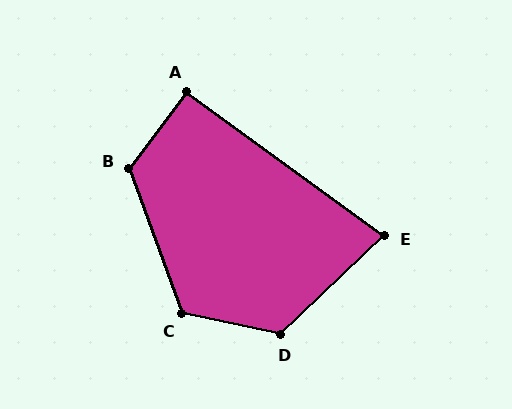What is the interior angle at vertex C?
Approximately 122 degrees (obtuse).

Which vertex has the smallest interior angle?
E, at approximately 79 degrees.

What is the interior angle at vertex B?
Approximately 123 degrees (obtuse).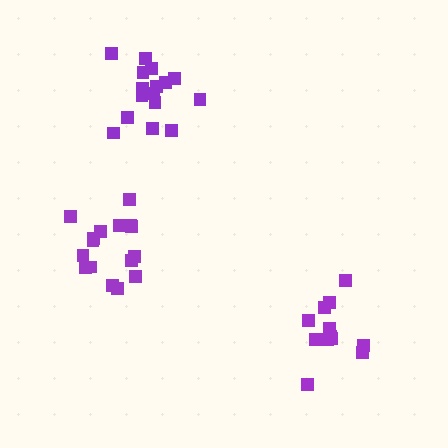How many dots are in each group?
Group 1: 12 dots, Group 2: 16 dots, Group 3: 16 dots (44 total).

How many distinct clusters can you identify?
There are 3 distinct clusters.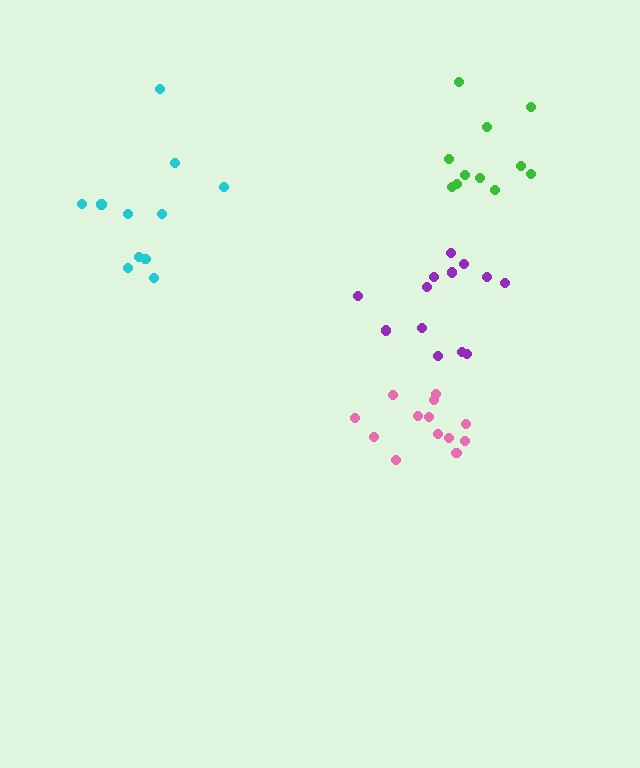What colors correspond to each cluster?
The clusters are colored: green, cyan, purple, pink.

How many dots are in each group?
Group 1: 11 dots, Group 2: 11 dots, Group 3: 13 dots, Group 4: 13 dots (48 total).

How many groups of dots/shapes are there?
There are 4 groups.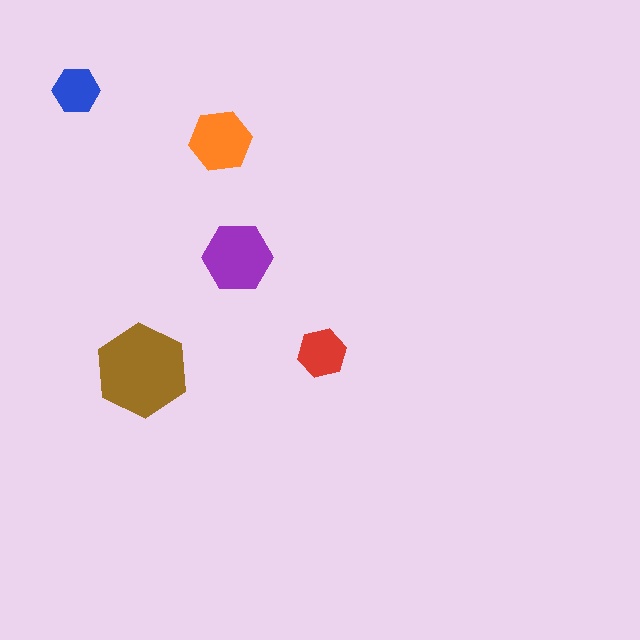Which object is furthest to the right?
The red hexagon is rightmost.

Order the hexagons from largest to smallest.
the brown one, the purple one, the orange one, the red one, the blue one.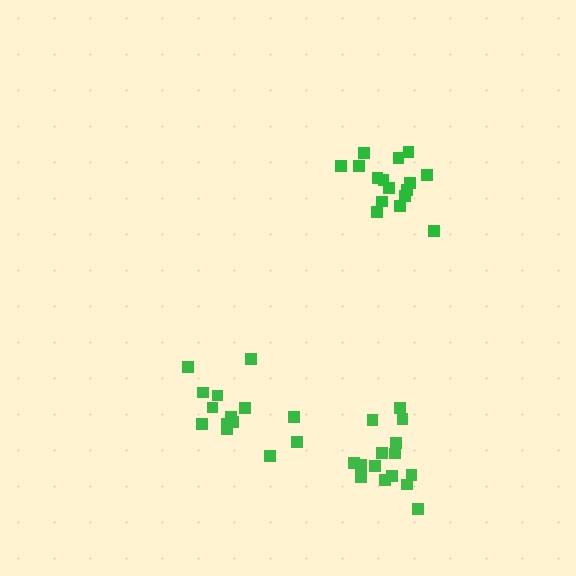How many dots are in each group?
Group 1: 16 dots, Group 2: 14 dots, Group 3: 15 dots (45 total).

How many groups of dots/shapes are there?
There are 3 groups.